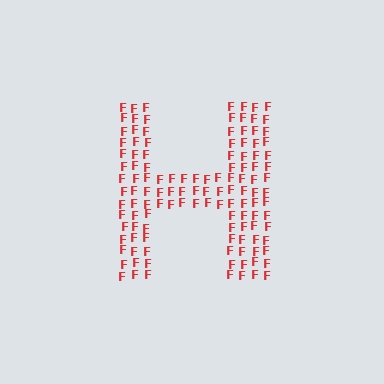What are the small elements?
The small elements are letter F's.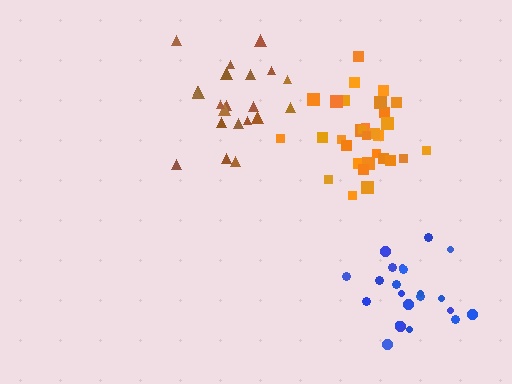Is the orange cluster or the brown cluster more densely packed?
Orange.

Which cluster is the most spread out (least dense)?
Brown.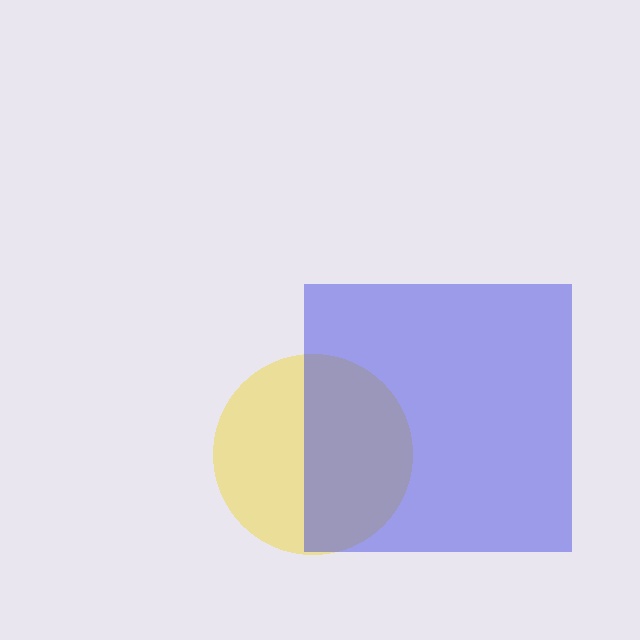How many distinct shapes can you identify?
There are 2 distinct shapes: a yellow circle, a blue square.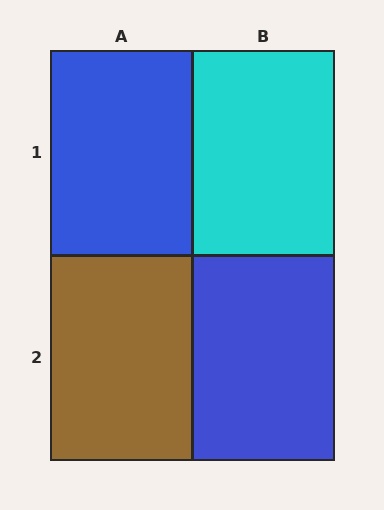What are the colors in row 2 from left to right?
Brown, blue.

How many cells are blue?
2 cells are blue.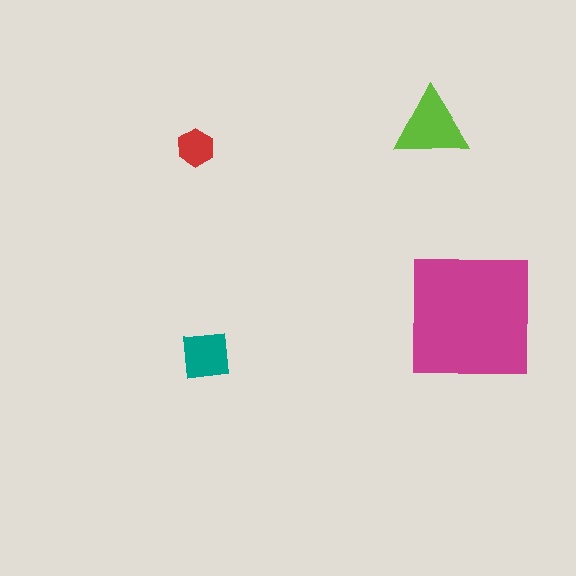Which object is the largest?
The magenta square.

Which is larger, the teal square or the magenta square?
The magenta square.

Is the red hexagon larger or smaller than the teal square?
Smaller.